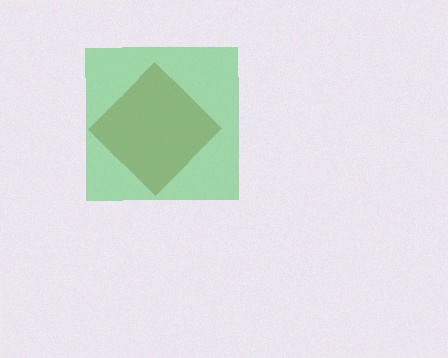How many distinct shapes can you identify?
There are 2 distinct shapes: a brown diamond, a green square.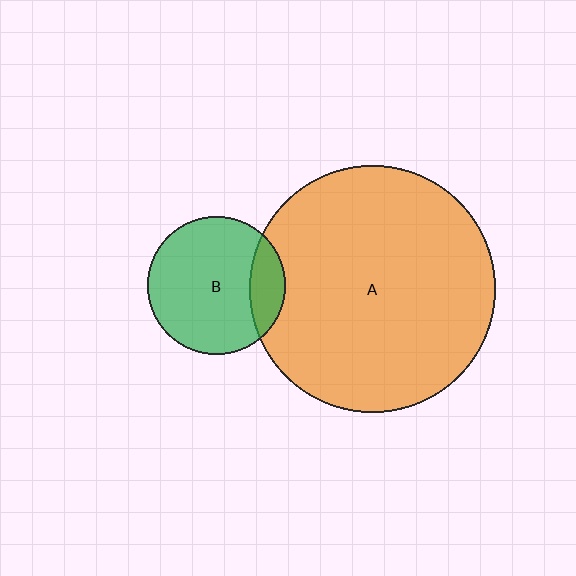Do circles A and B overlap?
Yes.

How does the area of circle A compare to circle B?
Approximately 3.2 times.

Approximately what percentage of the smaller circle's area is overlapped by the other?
Approximately 20%.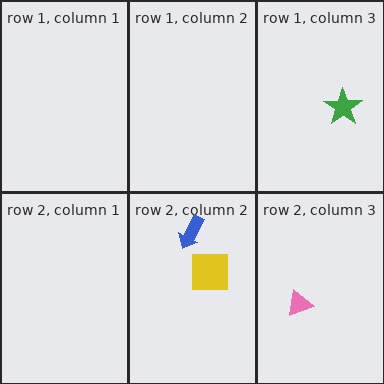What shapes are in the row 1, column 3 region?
The green star.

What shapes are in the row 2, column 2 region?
The blue arrow, the yellow square.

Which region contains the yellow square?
The row 2, column 2 region.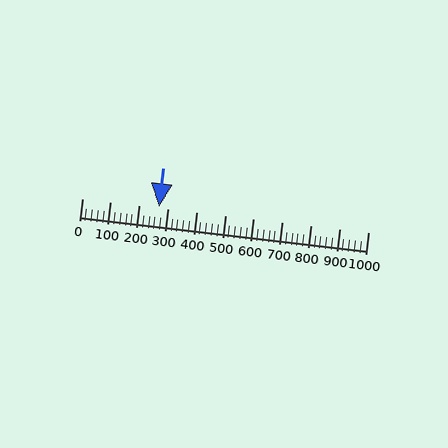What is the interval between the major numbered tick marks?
The major tick marks are spaced 100 units apart.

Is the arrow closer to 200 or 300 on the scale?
The arrow is closer to 300.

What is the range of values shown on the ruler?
The ruler shows values from 0 to 1000.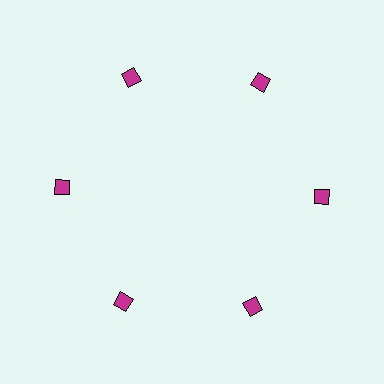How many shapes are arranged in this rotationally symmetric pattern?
There are 6 shapes, arranged in 6 groups of 1.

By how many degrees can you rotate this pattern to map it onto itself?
The pattern maps onto itself every 60 degrees of rotation.